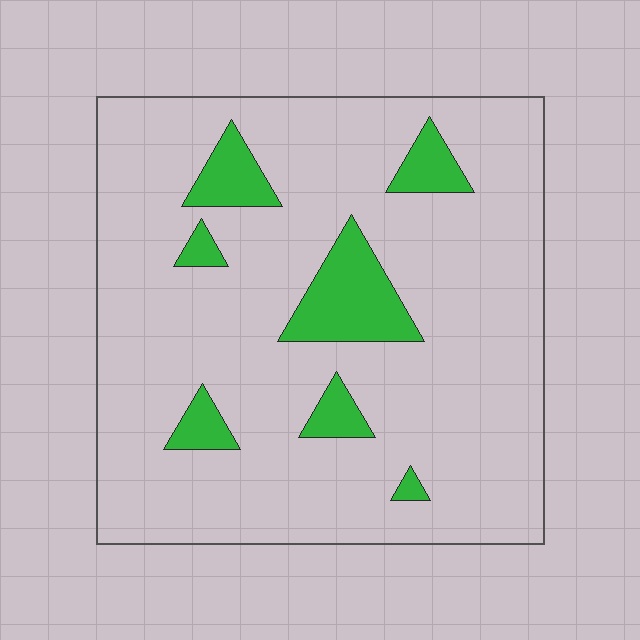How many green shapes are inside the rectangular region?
7.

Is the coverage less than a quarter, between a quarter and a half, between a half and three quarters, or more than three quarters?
Less than a quarter.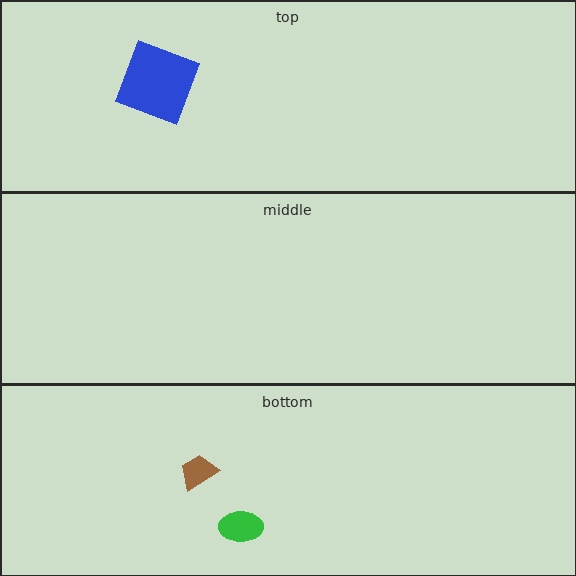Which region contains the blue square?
The top region.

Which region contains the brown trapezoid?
The bottom region.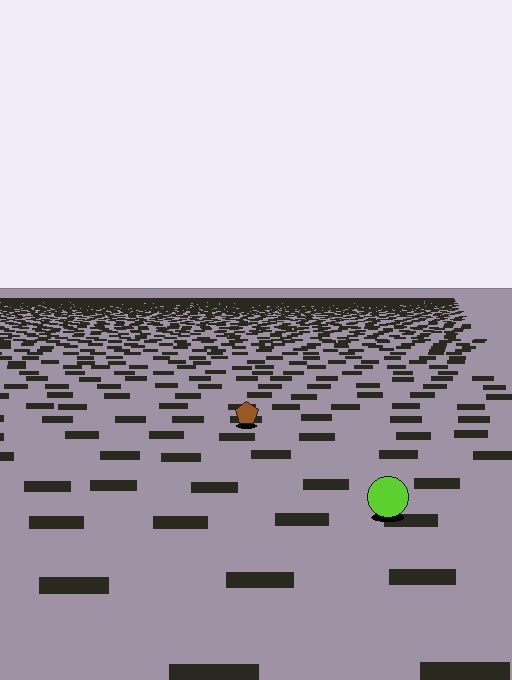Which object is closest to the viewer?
The lime circle is closest. The texture marks near it are larger and more spread out.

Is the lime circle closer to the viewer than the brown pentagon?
Yes. The lime circle is closer — you can tell from the texture gradient: the ground texture is coarser near it.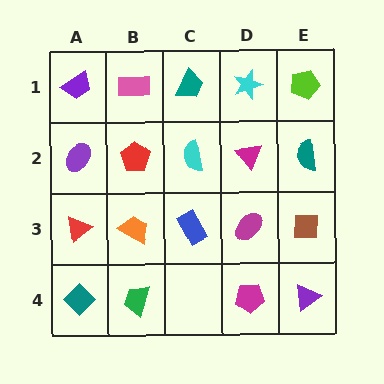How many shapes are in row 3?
5 shapes.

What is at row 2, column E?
A teal semicircle.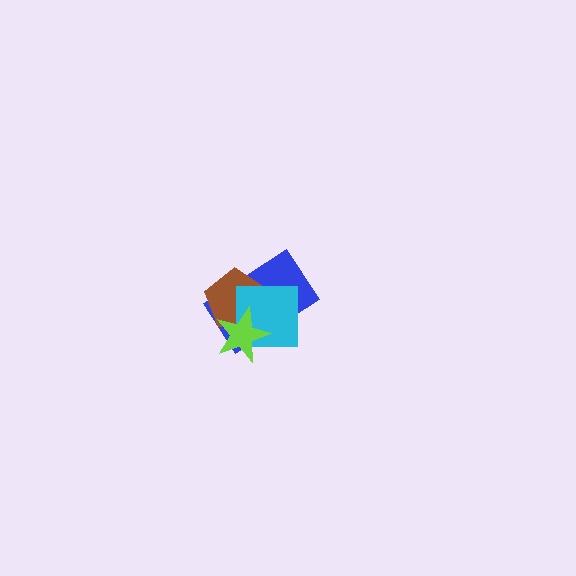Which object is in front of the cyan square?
The lime star is in front of the cyan square.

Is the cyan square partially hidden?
Yes, it is partially covered by another shape.